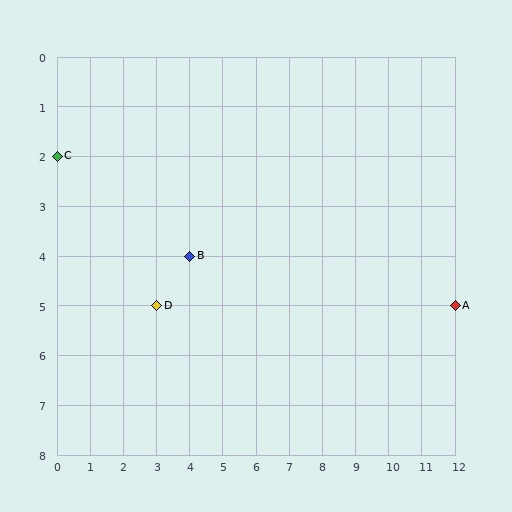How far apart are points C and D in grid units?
Points C and D are 3 columns and 3 rows apart (about 4.2 grid units diagonally).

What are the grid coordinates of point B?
Point B is at grid coordinates (4, 4).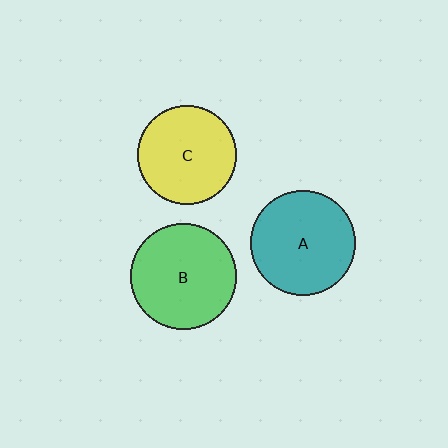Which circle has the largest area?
Circle B (green).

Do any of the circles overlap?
No, none of the circles overlap.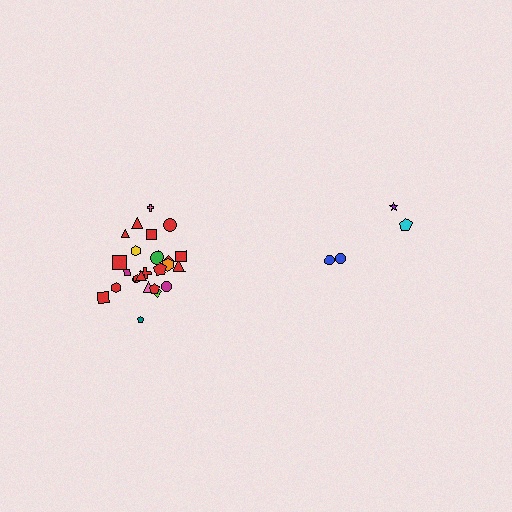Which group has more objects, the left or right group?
The left group.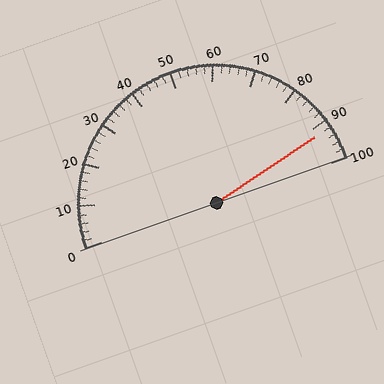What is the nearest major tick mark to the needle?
The nearest major tick mark is 90.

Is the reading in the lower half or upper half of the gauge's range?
The reading is in the upper half of the range (0 to 100).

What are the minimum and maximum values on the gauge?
The gauge ranges from 0 to 100.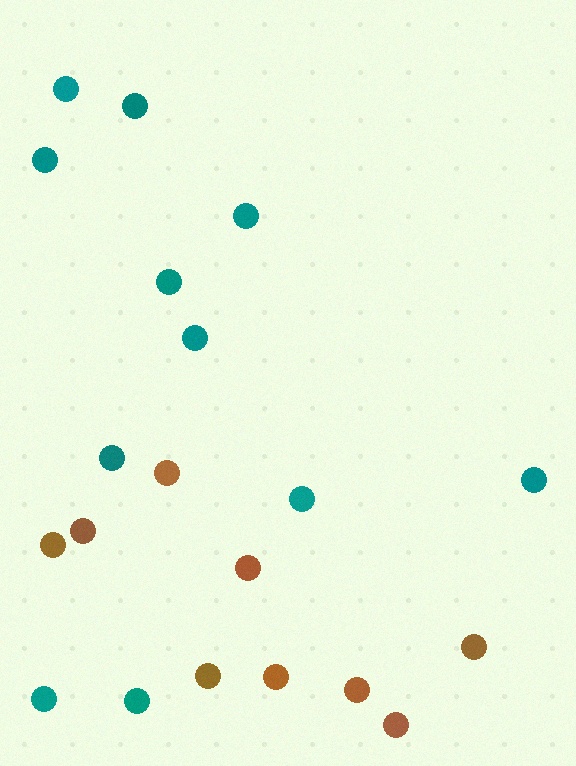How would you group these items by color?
There are 2 groups: one group of brown circles (9) and one group of teal circles (11).